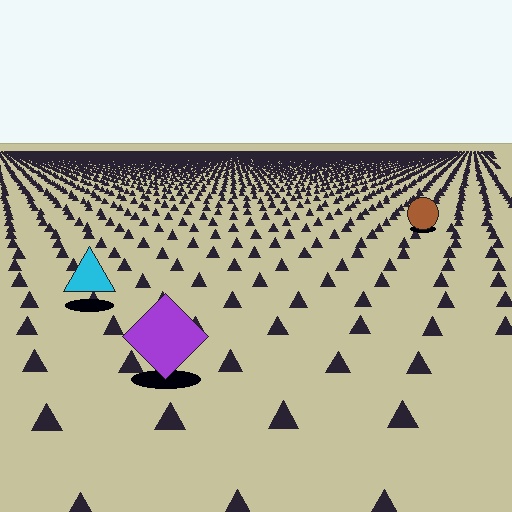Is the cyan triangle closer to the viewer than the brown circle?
Yes. The cyan triangle is closer — you can tell from the texture gradient: the ground texture is coarser near it.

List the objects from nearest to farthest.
From nearest to farthest: the purple diamond, the cyan triangle, the brown circle.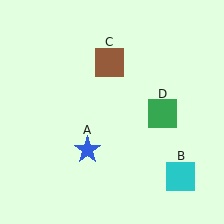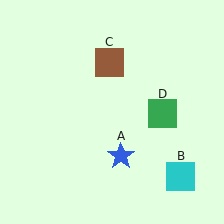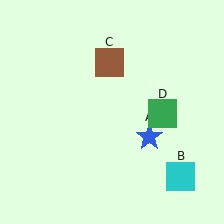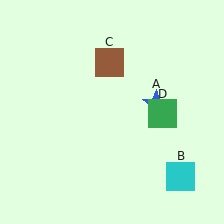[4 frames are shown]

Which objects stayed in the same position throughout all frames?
Cyan square (object B) and brown square (object C) and green square (object D) remained stationary.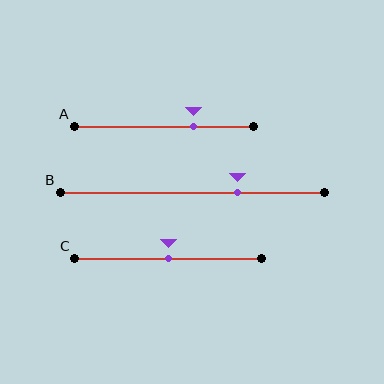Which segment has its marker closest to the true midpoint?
Segment C has its marker closest to the true midpoint.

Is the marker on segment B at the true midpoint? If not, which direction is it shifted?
No, the marker on segment B is shifted to the right by about 17% of the segment length.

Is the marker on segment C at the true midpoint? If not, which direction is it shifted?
Yes, the marker on segment C is at the true midpoint.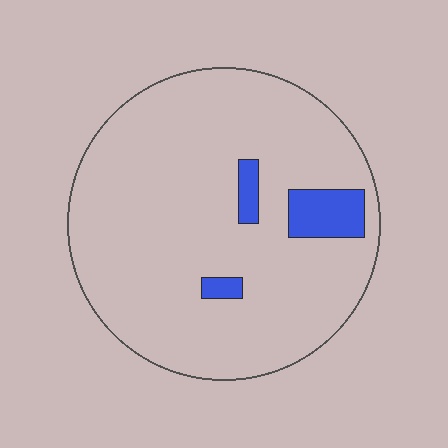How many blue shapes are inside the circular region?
3.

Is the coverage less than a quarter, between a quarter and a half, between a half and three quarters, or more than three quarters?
Less than a quarter.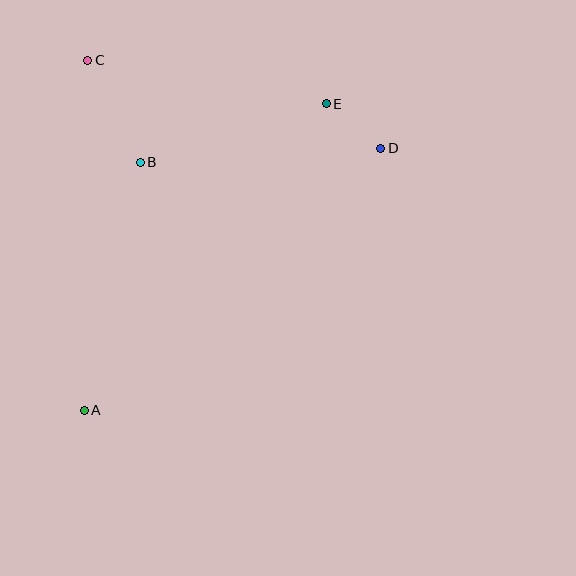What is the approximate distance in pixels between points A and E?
The distance between A and E is approximately 391 pixels.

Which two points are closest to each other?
Points D and E are closest to each other.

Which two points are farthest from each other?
Points A and D are farthest from each other.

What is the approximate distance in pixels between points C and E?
The distance between C and E is approximately 243 pixels.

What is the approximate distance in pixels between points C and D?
The distance between C and D is approximately 306 pixels.